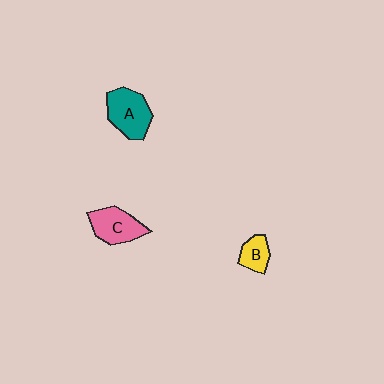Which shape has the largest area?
Shape A (teal).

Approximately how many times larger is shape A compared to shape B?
Approximately 1.9 times.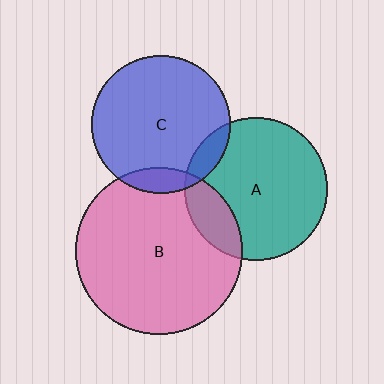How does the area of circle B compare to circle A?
Approximately 1.4 times.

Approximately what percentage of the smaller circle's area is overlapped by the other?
Approximately 20%.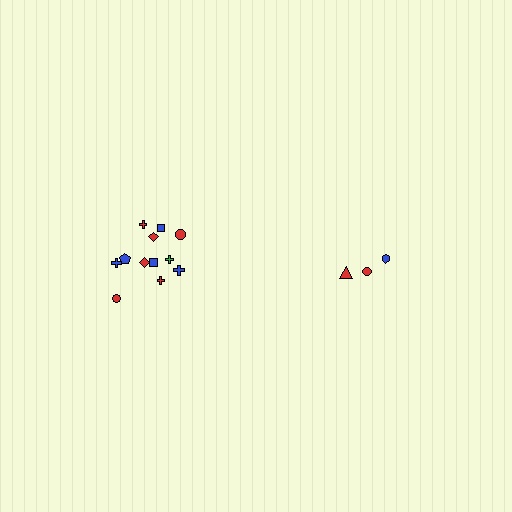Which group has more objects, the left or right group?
The left group.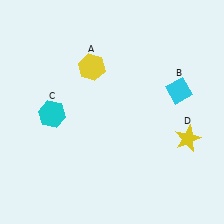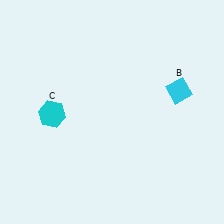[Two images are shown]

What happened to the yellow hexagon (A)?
The yellow hexagon (A) was removed in Image 2. It was in the top-left area of Image 1.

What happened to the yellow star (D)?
The yellow star (D) was removed in Image 2. It was in the bottom-right area of Image 1.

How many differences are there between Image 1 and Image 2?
There are 2 differences between the two images.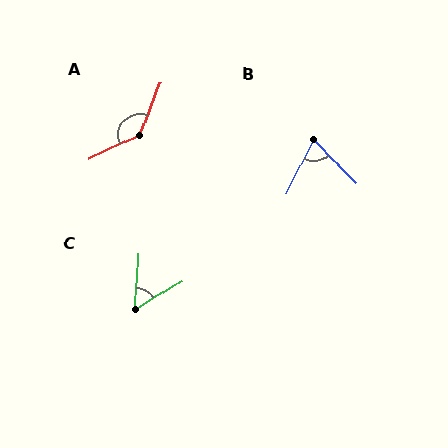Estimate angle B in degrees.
Approximately 72 degrees.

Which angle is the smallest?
C, at approximately 55 degrees.